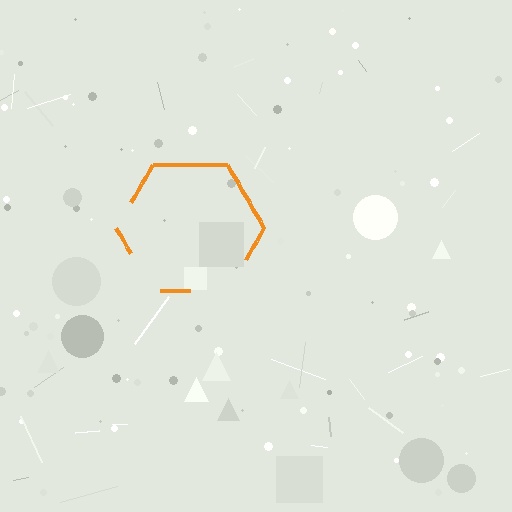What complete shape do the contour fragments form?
The contour fragments form a hexagon.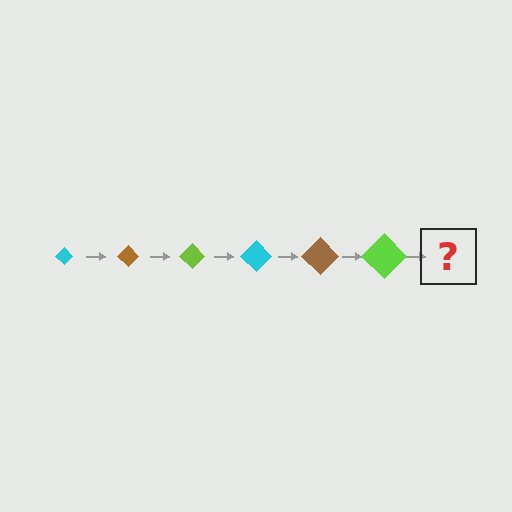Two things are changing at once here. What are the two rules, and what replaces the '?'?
The two rules are that the diamond grows larger each step and the color cycles through cyan, brown, and lime. The '?' should be a cyan diamond, larger than the previous one.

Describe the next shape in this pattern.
It should be a cyan diamond, larger than the previous one.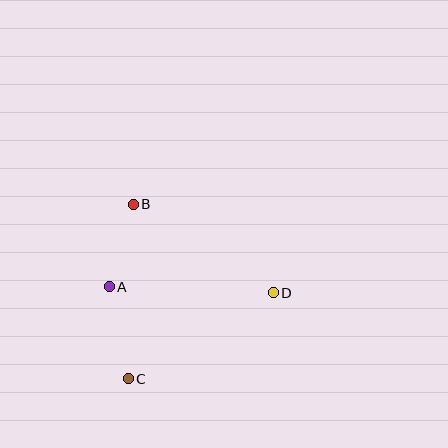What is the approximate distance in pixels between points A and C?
The distance between A and C is approximately 94 pixels.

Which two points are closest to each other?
Points A and B are closest to each other.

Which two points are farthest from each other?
Points B and C are farthest from each other.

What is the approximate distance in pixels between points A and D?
The distance between A and D is approximately 164 pixels.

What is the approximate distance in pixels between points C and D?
The distance between C and D is approximately 169 pixels.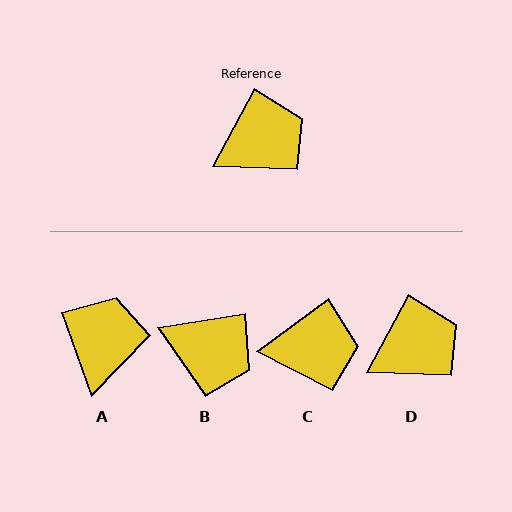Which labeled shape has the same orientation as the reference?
D.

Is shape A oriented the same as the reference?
No, it is off by about 48 degrees.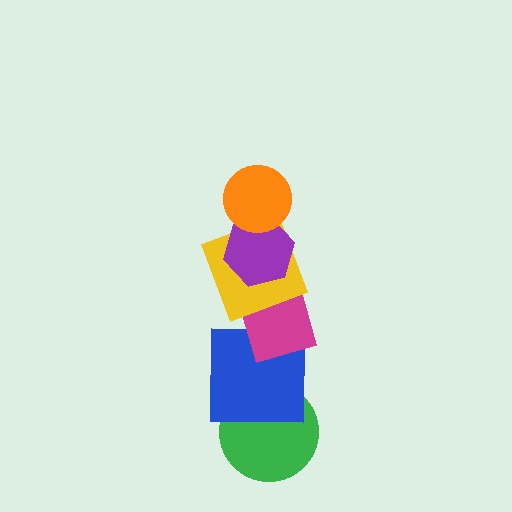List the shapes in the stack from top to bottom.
From top to bottom: the orange circle, the purple hexagon, the yellow square, the magenta diamond, the blue square, the green circle.